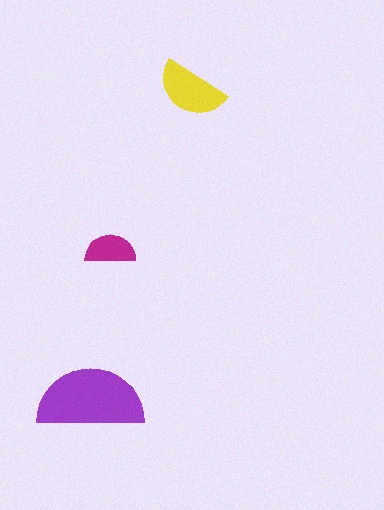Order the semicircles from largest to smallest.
the purple one, the yellow one, the magenta one.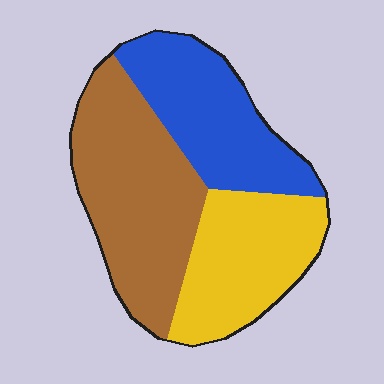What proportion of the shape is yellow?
Yellow covers around 30% of the shape.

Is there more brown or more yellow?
Brown.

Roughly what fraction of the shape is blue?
Blue covers about 30% of the shape.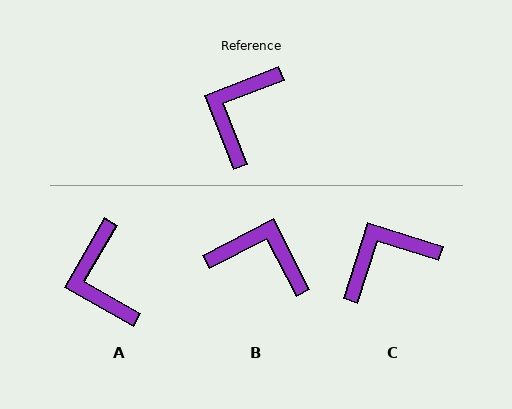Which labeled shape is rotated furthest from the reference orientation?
B, about 84 degrees away.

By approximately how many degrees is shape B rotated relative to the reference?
Approximately 84 degrees clockwise.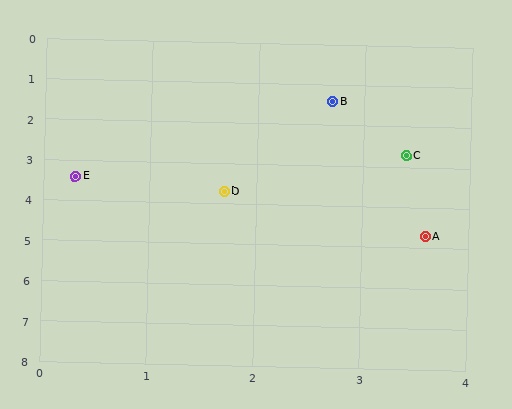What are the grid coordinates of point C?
Point C is at approximately (3.4, 2.7).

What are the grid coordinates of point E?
Point E is at approximately (0.3, 3.4).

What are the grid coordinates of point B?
Point B is at approximately (2.7, 1.4).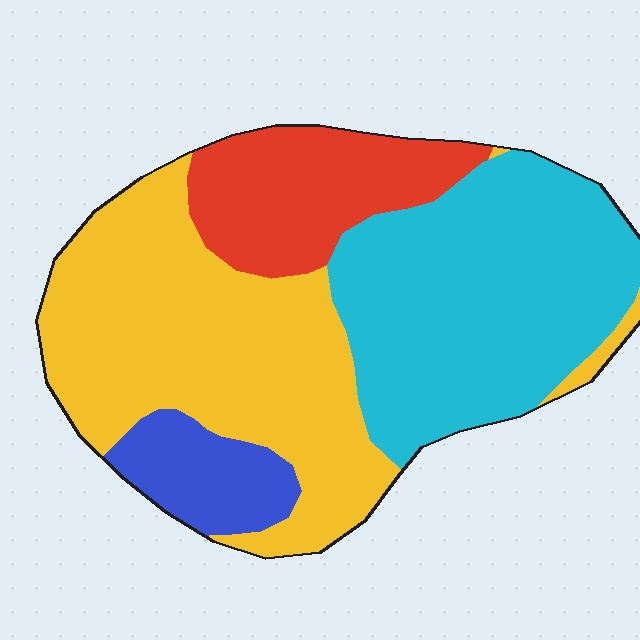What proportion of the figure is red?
Red covers 16% of the figure.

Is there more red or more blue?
Red.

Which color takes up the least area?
Blue, at roughly 10%.